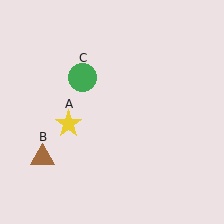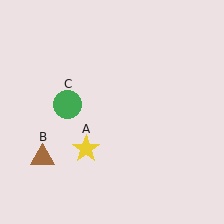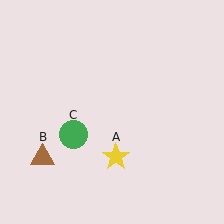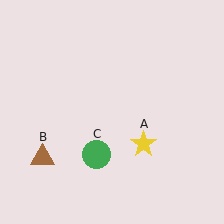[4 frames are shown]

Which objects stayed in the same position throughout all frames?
Brown triangle (object B) remained stationary.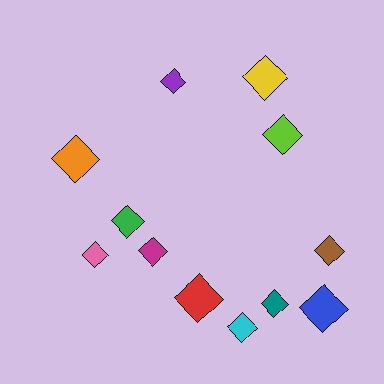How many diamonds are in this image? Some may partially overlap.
There are 12 diamonds.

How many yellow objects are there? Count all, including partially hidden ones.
There is 1 yellow object.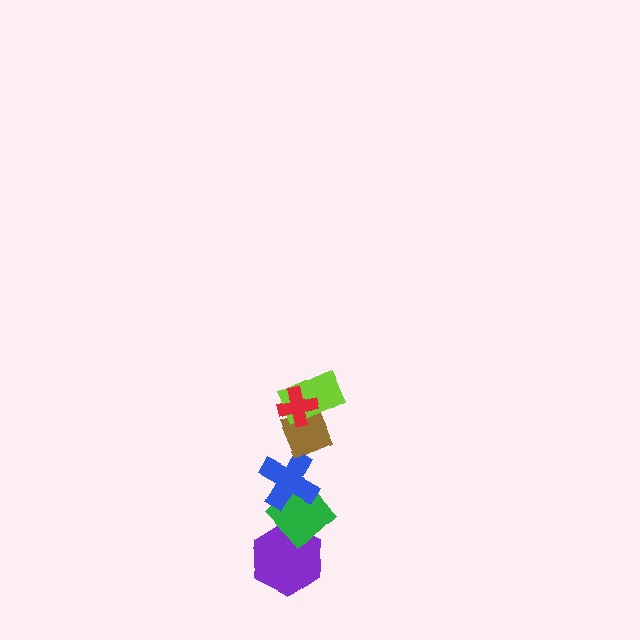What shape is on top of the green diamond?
The blue cross is on top of the green diamond.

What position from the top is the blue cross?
The blue cross is 4th from the top.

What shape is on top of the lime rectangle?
The red cross is on top of the lime rectangle.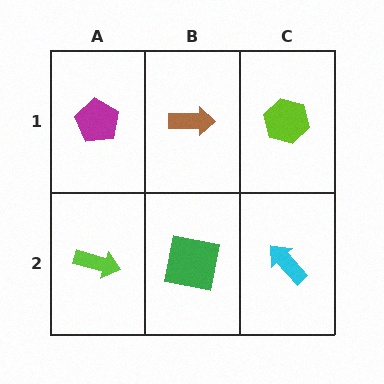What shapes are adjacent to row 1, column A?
A lime arrow (row 2, column A), a brown arrow (row 1, column B).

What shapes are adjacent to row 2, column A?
A magenta pentagon (row 1, column A), a green square (row 2, column B).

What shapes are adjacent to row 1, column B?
A green square (row 2, column B), a magenta pentagon (row 1, column A), a lime hexagon (row 1, column C).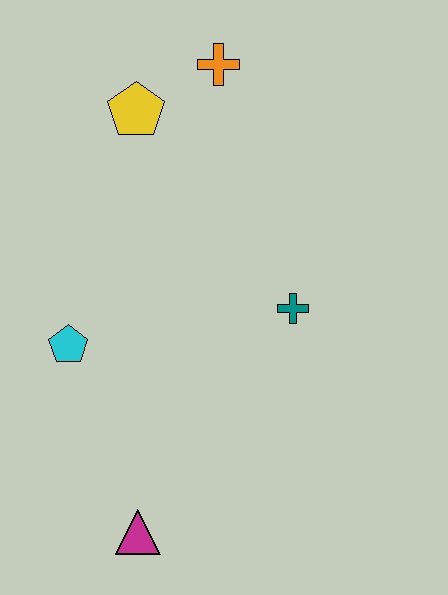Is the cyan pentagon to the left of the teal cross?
Yes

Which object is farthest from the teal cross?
The magenta triangle is farthest from the teal cross.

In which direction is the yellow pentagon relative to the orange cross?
The yellow pentagon is to the left of the orange cross.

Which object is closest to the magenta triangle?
The cyan pentagon is closest to the magenta triangle.